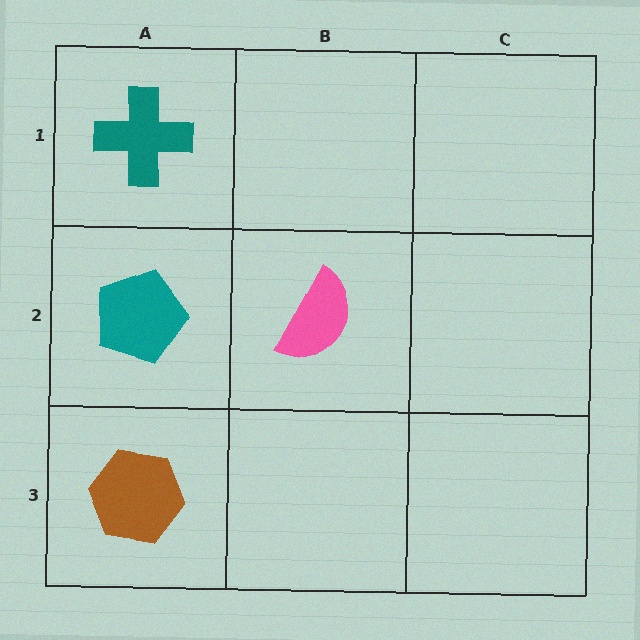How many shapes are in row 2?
2 shapes.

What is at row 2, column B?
A pink semicircle.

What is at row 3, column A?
A brown hexagon.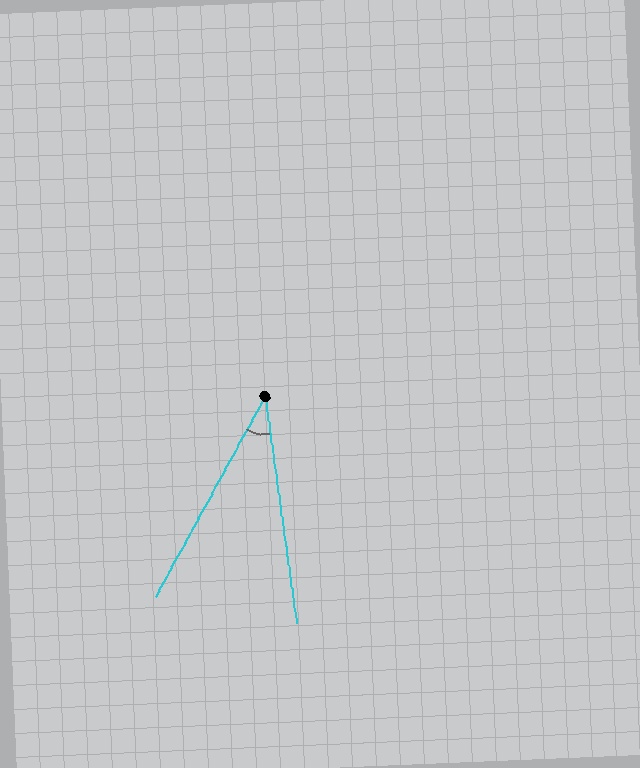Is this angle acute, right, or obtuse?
It is acute.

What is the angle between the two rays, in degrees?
Approximately 37 degrees.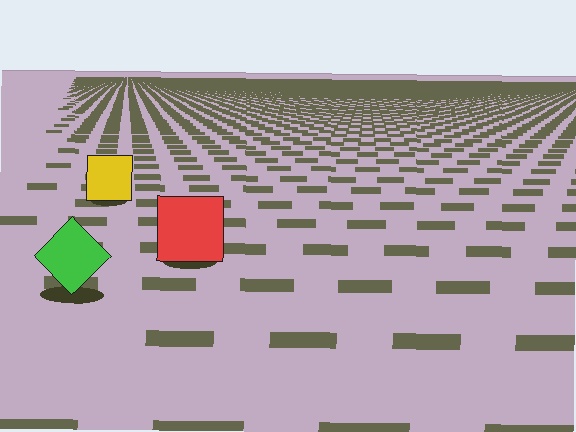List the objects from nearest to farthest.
From nearest to farthest: the green diamond, the red square, the yellow square.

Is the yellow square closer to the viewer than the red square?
No. The red square is closer — you can tell from the texture gradient: the ground texture is coarser near it.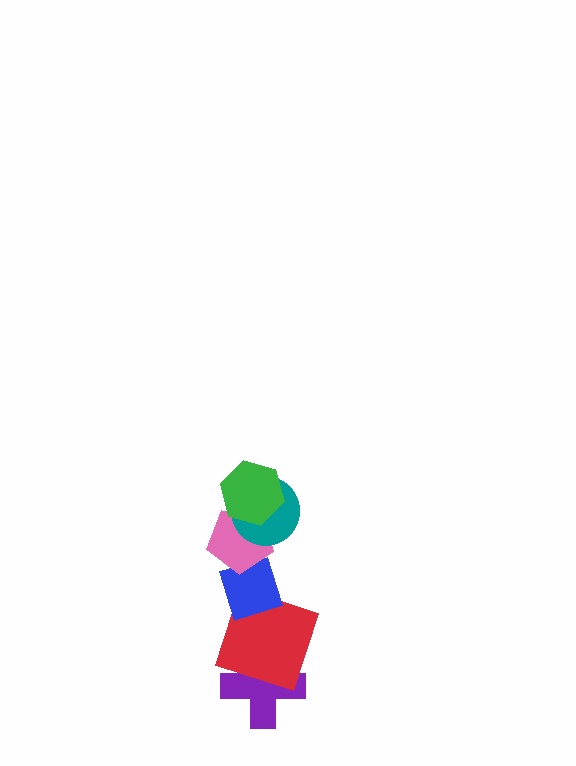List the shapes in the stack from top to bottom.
From top to bottom: the green hexagon, the teal circle, the pink pentagon, the blue diamond, the red square, the purple cross.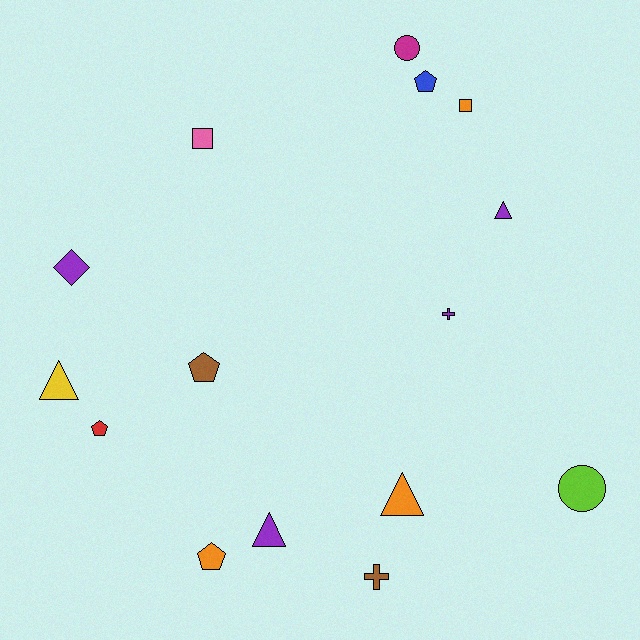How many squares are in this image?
There are 2 squares.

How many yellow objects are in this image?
There is 1 yellow object.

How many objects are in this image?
There are 15 objects.